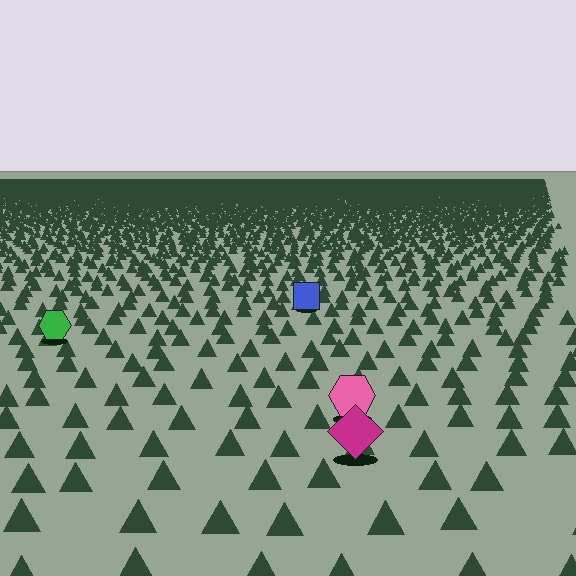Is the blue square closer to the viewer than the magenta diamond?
No. The magenta diamond is closer — you can tell from the texture gradient: the ground texture is coarser near it.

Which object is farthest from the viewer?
The blue square is farthest from the viewer. It appears smaller and the ground texture around it is denser.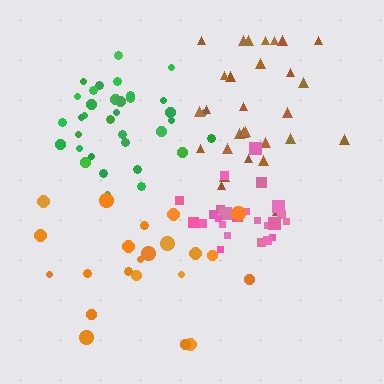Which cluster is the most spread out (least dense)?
Orange.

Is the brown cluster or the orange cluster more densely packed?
Brown.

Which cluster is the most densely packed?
Pink.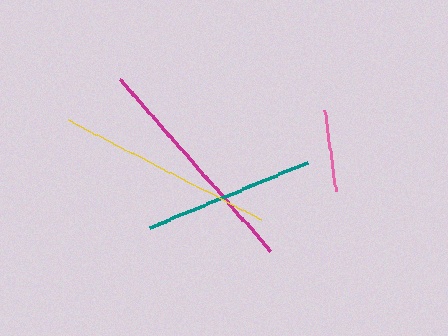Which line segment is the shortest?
The pink line is the shortest at approximately 82 pixels.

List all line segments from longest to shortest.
From longest to shortest: magenta, yellow, teal, pink.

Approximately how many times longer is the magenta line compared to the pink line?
The magenta line is approximately 2.8 times the length of the pink line.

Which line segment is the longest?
The magenta line is the longest at approximately 228 pixels.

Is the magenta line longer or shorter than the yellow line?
The magenta line is longer than the yellow line.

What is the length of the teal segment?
The teal segment is approximately 171 pixels long.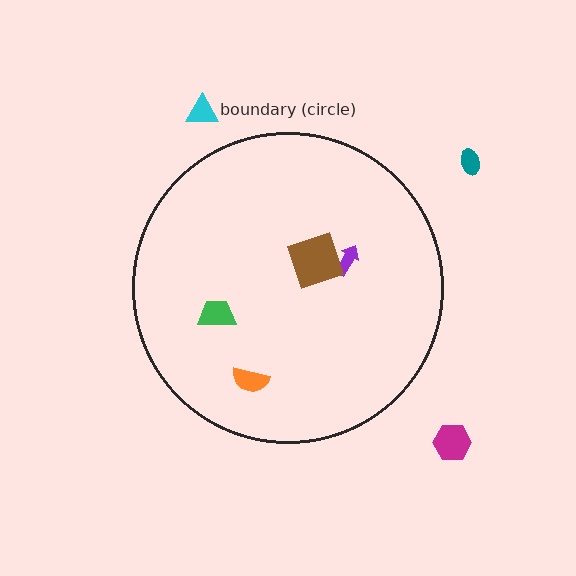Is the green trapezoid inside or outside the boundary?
Inside.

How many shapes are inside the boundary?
4 inside, 3 outside.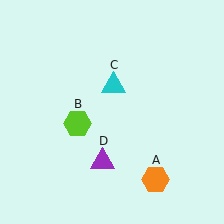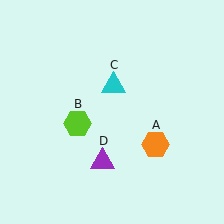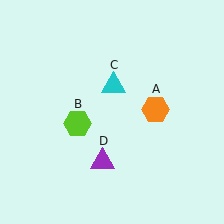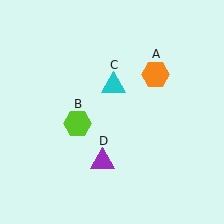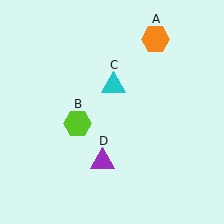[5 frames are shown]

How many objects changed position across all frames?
1 object changed position: orange hexagon (object A).